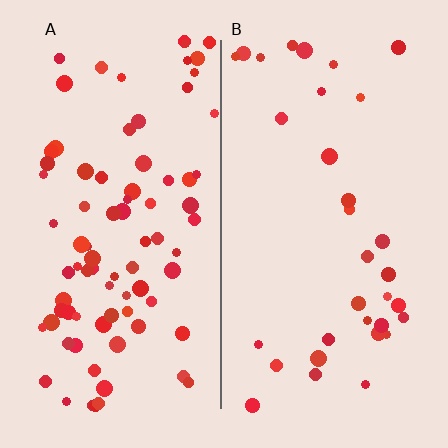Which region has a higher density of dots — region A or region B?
A (the left).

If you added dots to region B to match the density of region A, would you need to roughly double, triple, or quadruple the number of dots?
Approximately double.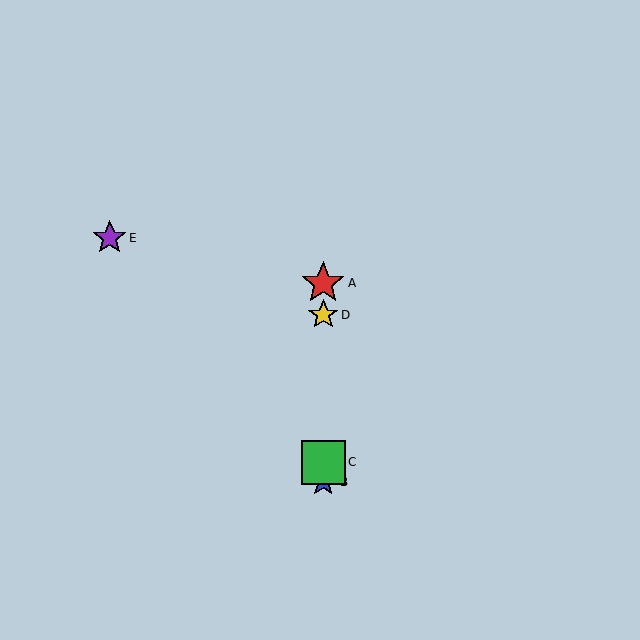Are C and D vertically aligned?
Yes, both are at x≈323.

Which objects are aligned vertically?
Objects A, B, C, D are aligned vertically.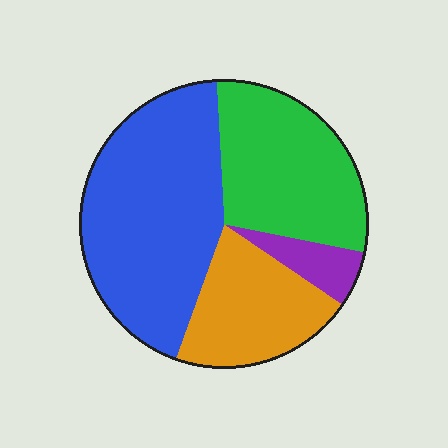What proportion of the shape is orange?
Orange takes up less than a quarter of the shape.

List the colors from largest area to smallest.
From largest to smallest: blue, green, orange, purple.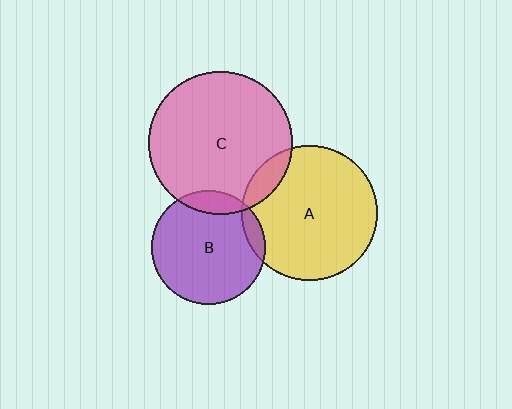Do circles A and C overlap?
Yes.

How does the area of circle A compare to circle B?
Approximately 1.4 times.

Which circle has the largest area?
Circle C (pink).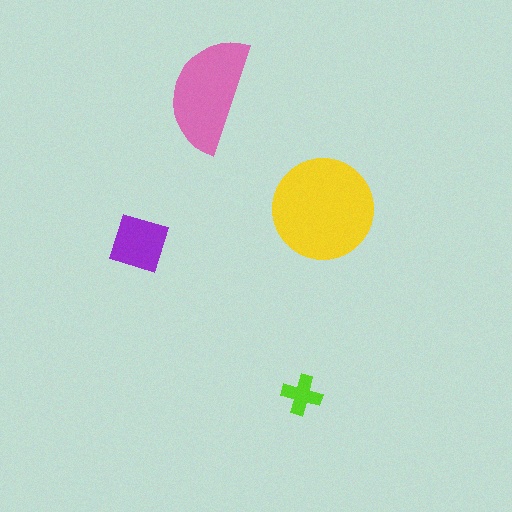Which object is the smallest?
The lime cross.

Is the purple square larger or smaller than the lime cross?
Larger.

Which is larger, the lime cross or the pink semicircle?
The pink semicircle.